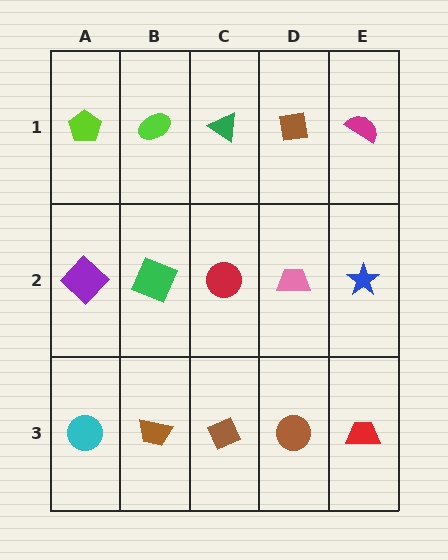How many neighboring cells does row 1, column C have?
3.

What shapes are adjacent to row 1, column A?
A purple diamond (row 2, column A), a lime ellipse (row 1, column B).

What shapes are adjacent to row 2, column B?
A lime ellipse (row 1, column B), a brown trapezoid (row 3, column B), a purple diamond (row 2, column A), a red circle (row 2, column C).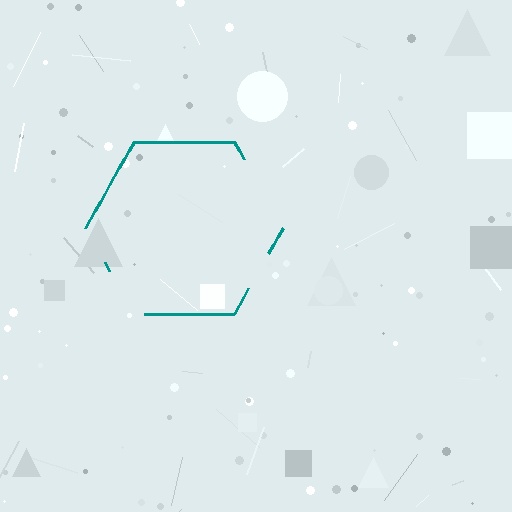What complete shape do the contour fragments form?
The contour fragments form a hexagon.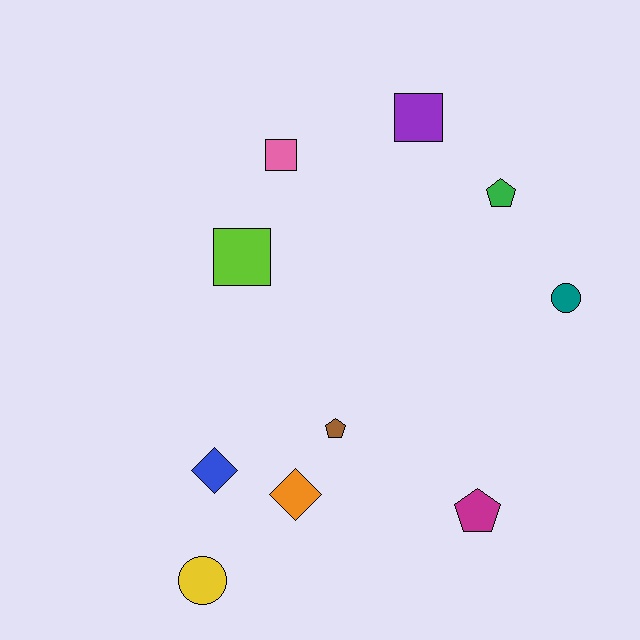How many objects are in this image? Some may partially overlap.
There are 10 objects.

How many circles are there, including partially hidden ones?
There are 2 circles.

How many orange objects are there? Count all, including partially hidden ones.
There is 1 orange object.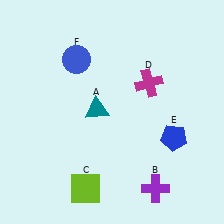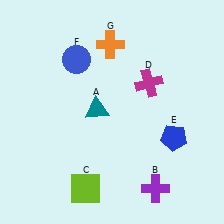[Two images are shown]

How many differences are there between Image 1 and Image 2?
There is 1 difference between the two images.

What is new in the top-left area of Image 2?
An orange cross (G) was added in the top-left area of Image 2.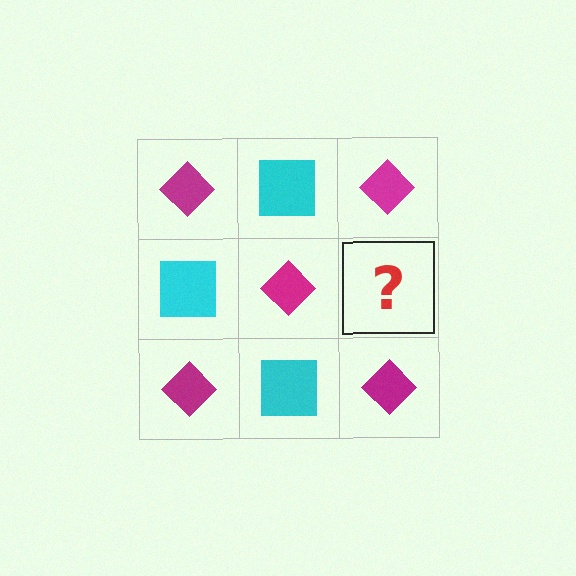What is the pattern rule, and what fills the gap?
The rule is that it alternates magenta diamond and cyan square in a checkerboard pattern. The gap should be filled with a cyan square.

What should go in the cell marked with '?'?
The missing cell should contain a cyan square.